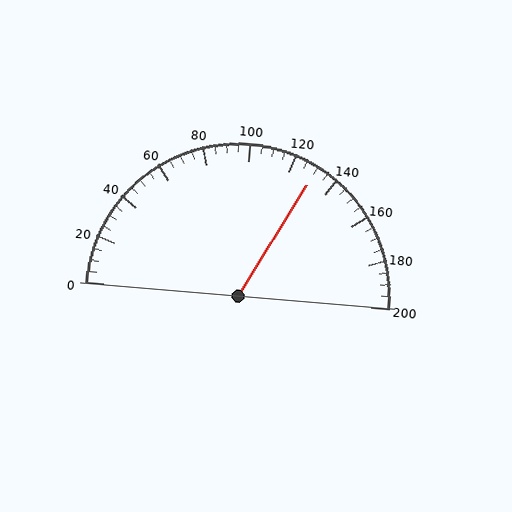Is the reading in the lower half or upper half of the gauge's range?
The reading is in the upper half of the range (0 to 200).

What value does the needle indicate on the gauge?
The needle indicates approximately 130.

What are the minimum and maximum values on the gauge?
The gauge ranges from 0 to 200.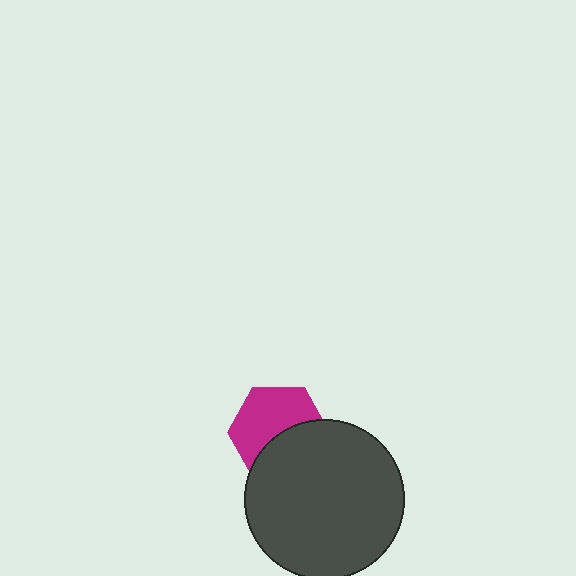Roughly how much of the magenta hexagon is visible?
About half of it is visible (roughly 57%).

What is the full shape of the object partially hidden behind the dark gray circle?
The partially hidden object is a magenta hexagon.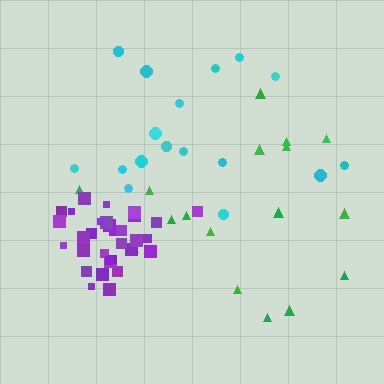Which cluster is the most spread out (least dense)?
Green.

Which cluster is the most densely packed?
Purple.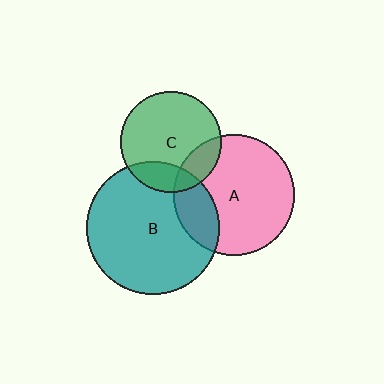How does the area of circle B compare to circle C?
Approximately 1.7 times.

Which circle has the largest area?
Circle B (teal).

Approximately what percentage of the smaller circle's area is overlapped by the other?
Approximately 20%.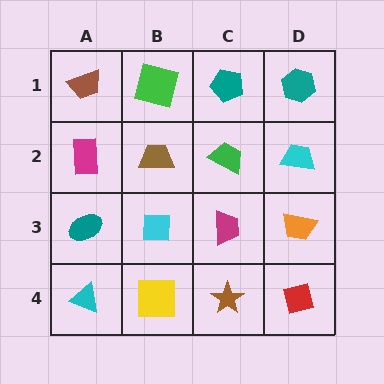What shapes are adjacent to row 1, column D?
A cyan trapezoid (row 2, column D), a teal pentagon (row 1, column C).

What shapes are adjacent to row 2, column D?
A teal hexagon (row 1, column D), an orange trapezoid (row 3, column D), a green trapezoid (row 2, column C).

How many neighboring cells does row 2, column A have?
3.